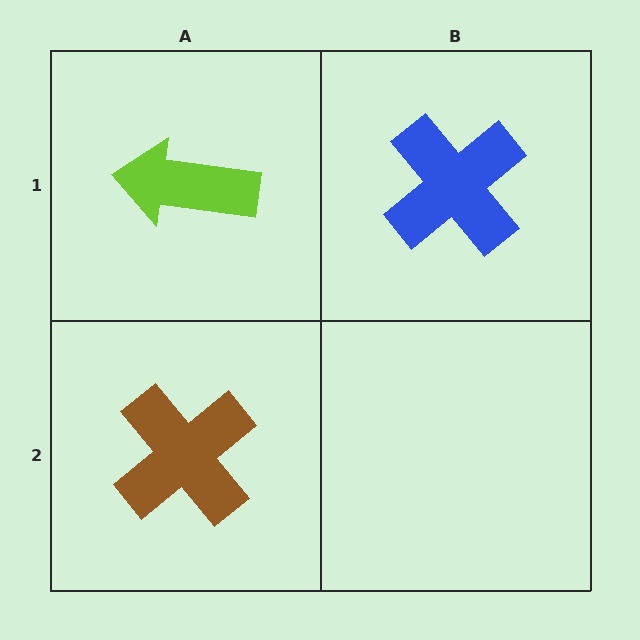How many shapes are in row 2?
1 shape.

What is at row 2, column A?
A brown cross.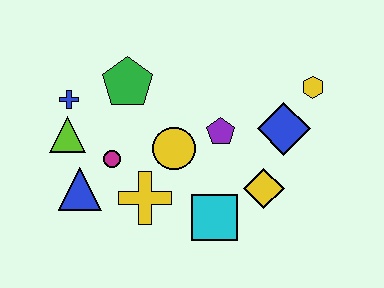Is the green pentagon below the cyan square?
No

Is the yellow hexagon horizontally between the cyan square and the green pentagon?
No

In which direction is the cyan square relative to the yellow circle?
The cyan square is below the yellow circle.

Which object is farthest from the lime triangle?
The yellow hexagon is farthest from the lime triangle.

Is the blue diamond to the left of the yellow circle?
No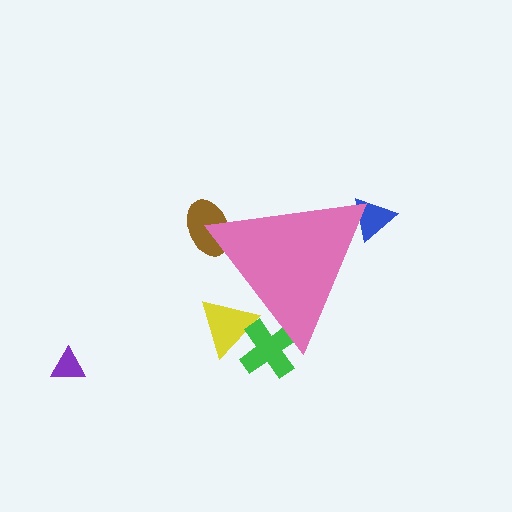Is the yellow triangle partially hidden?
Yes, the yellow triangle is partially hidden behind the pink triangle.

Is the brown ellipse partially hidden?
Yes, the brown ellipse is partially hidden behind the pink triangle.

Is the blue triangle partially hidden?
Yes, the blue triangle is partially hidden behind the pink triangle.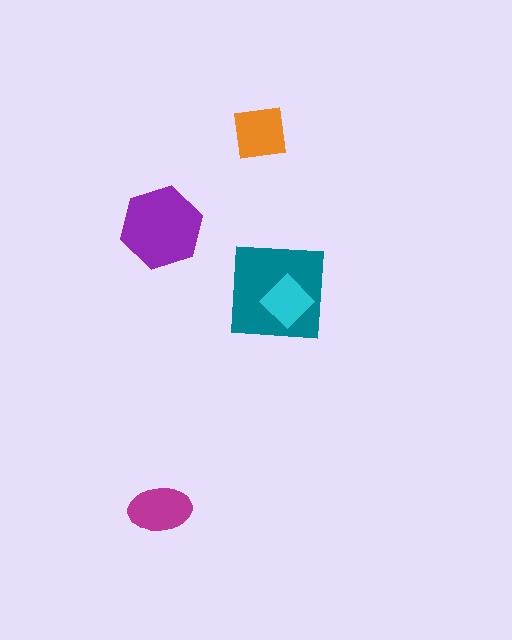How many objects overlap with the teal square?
1 object overlaps with the teal square.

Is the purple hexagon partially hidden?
No, no other shape covers it.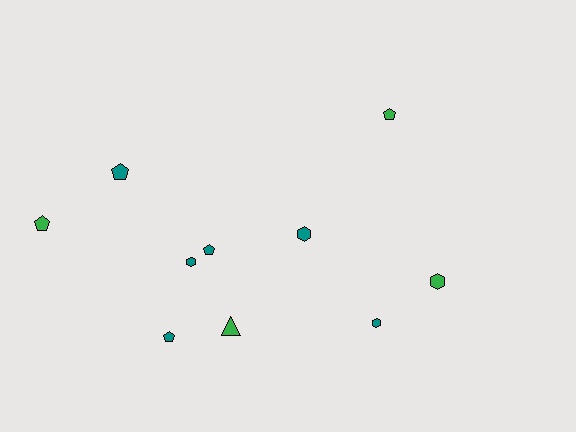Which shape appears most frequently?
Pentagon, with 5 objects.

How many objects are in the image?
There are 10 objects.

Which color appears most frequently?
Teal, with 6 objects.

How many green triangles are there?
There is 1 green triangle.